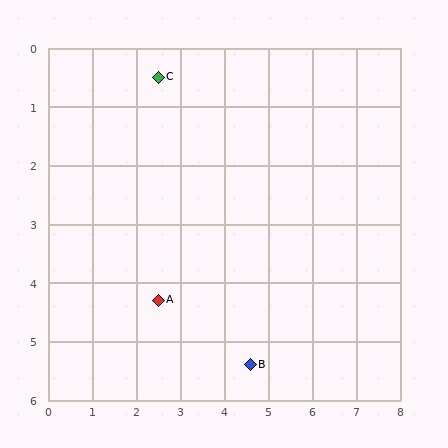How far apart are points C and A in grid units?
Points C and A are about 3.8 grid units apart.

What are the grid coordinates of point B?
Point B is at approximately (4.6, 5.4).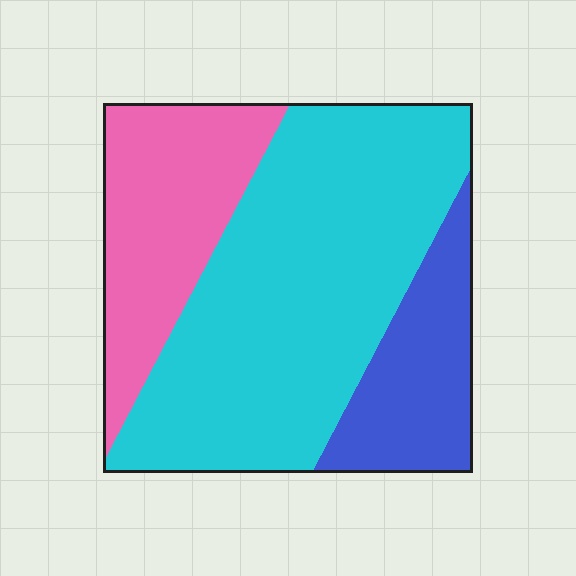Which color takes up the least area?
Blue, at roughly 20%.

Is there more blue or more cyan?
Cyan.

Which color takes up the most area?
Cyan, at roughly 55%.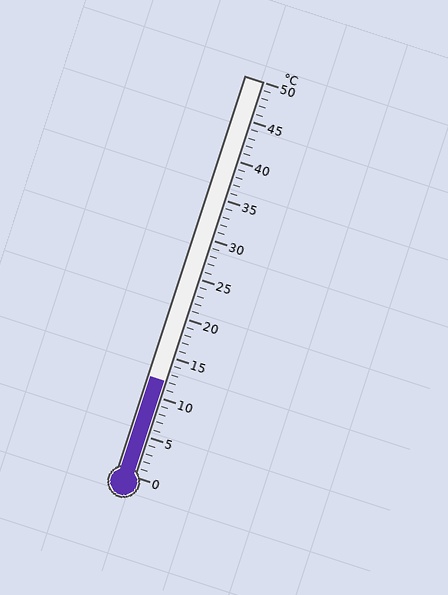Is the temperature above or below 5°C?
The temperature is above 5°C.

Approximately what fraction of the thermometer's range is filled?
The thermometer is filled to approximately 25% of its range.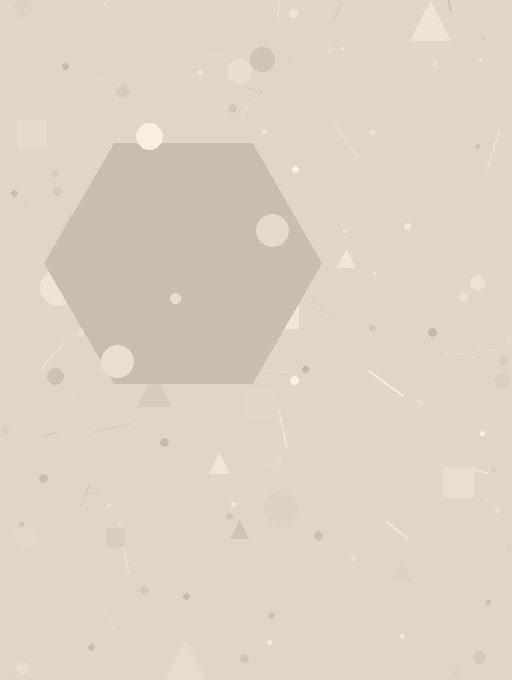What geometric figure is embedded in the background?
A hexagon is embedded in the background.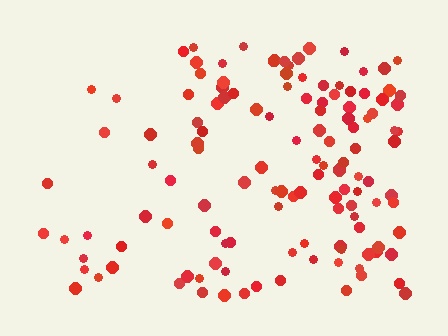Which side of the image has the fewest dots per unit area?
The left.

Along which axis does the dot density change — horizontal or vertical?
Horizontal.